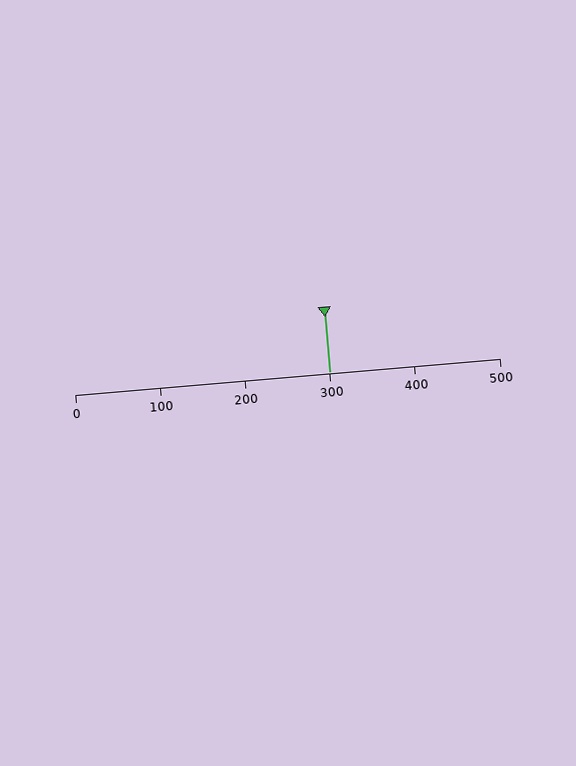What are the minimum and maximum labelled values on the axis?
The axis runs from 0 to 500.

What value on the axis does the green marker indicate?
The marker indicates approximately 300.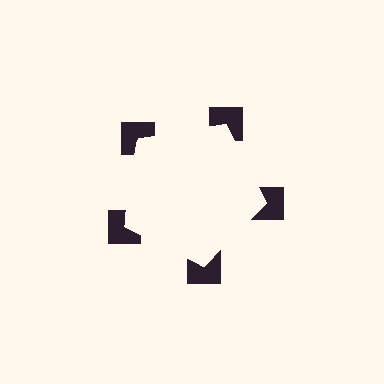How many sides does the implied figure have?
5 sides.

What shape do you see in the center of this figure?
An illusory pentagon — its edges are inferred from the aligned wedge cuts in the notched squares, not physically drawn.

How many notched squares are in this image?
There are 5 — one at each vertex of the illusory pentagon.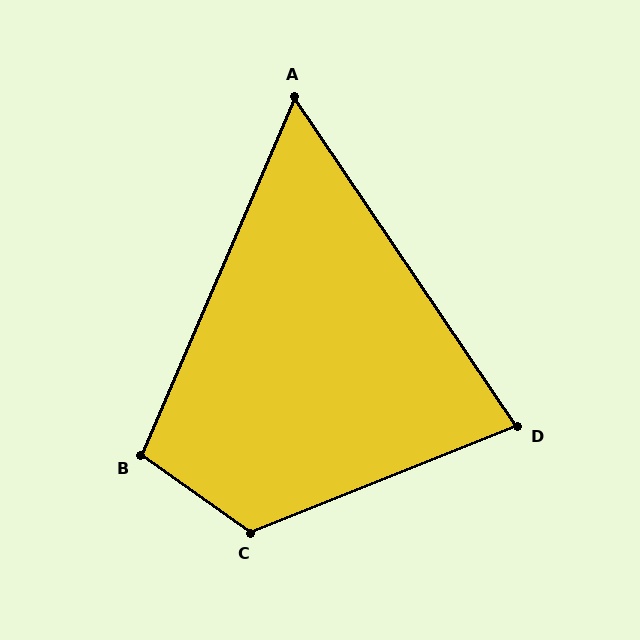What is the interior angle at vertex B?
Approximately 102 degrees (obtuse).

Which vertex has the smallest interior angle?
A, at approximately 57 degrees.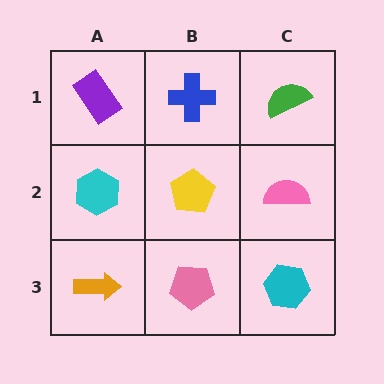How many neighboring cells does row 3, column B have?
3.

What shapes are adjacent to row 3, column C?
A pink semicircle (row 2, column C), a pink pentagon (row 3, column B).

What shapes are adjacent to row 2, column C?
A green semicircle (row 1, column C), a cyan hexagon (row 3, column C), a yellow pentagon (row 2, column B).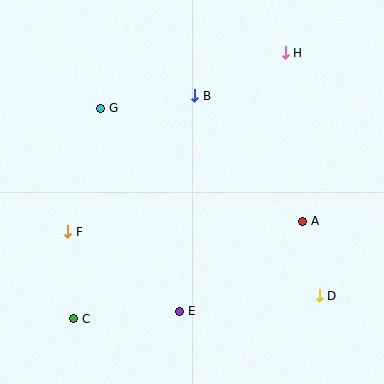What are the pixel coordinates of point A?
Point A is at (303, 221).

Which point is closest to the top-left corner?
Point G is closest to the top-left corner.